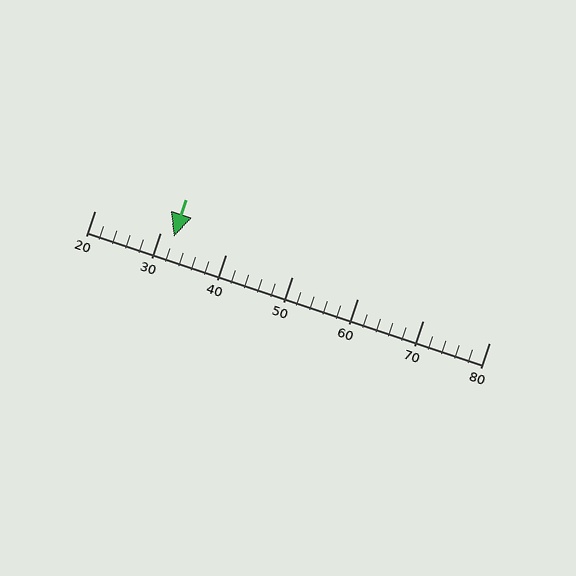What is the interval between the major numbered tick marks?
The major tick marks are spaced 10 units apart.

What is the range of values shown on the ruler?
The ruler shows values from 20 to 80.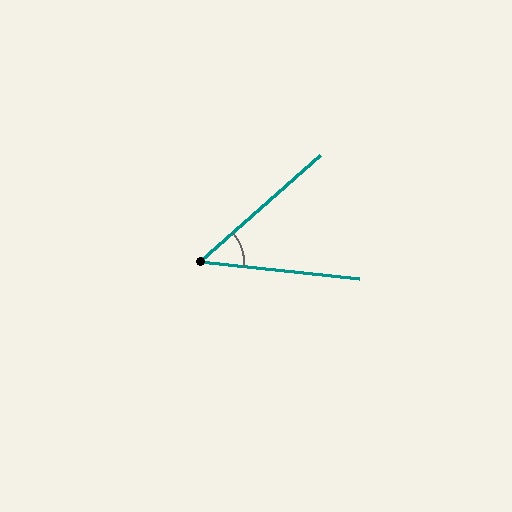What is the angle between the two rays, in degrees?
Approximately 48 degrees.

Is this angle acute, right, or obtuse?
It is acute.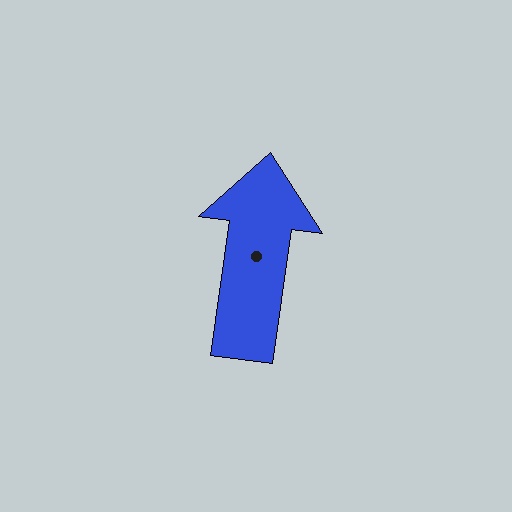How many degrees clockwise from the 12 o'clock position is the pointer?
Approximately 8 degrees.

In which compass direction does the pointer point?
North.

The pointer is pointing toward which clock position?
Roughly 12 o'clock.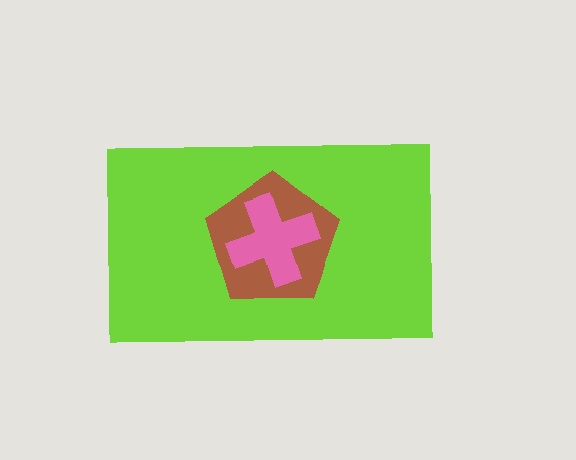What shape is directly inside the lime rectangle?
The brown pentagon.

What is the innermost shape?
The pink cross.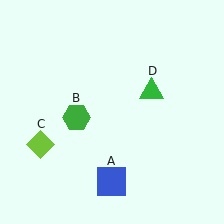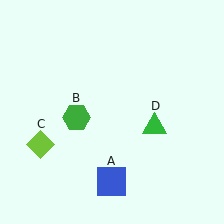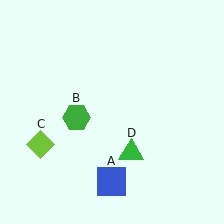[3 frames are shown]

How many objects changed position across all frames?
1 object changed position: green triangle (object D).